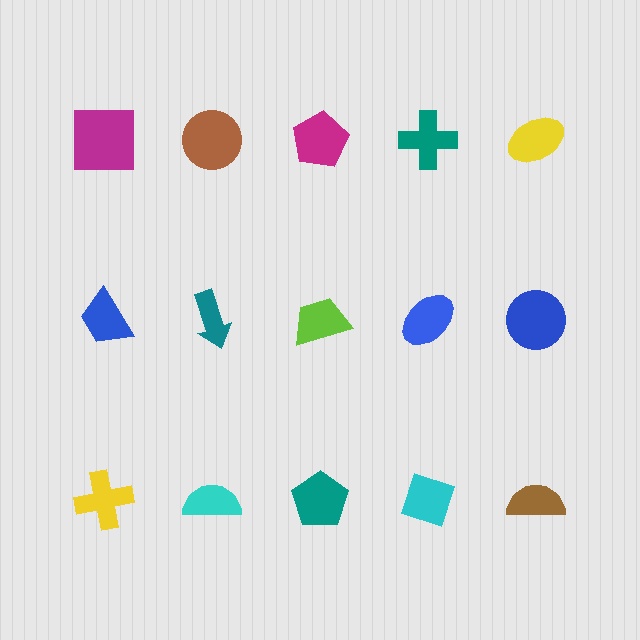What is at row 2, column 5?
A blue circle.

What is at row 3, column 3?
A teal pentagon.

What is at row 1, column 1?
A magenta square.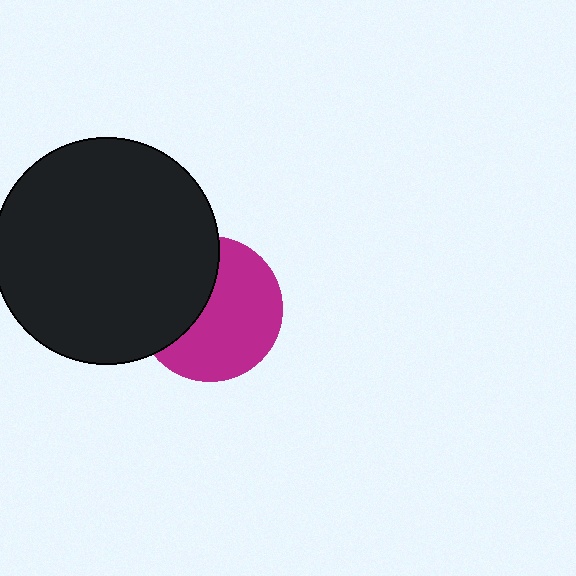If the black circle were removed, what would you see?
You would see the complete magenta circle.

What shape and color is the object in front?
The object in front is a black circle.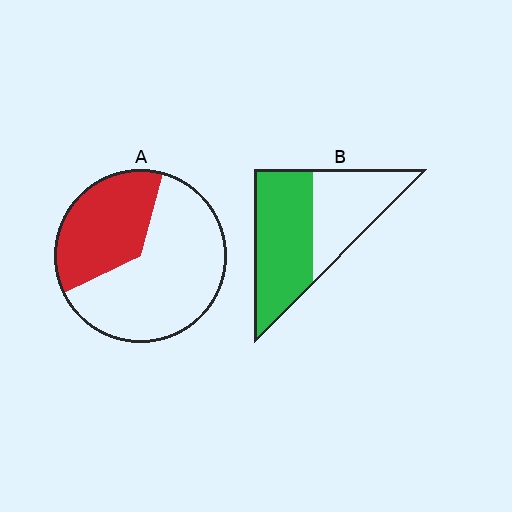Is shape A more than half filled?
No.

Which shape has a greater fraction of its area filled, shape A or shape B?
Shape B.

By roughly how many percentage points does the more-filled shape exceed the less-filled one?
By roughly 20 percentage points (B over A).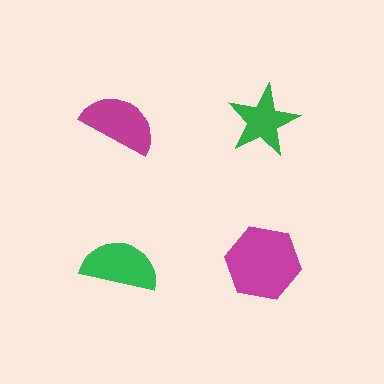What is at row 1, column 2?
A green star.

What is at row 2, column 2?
A magenta hexagon.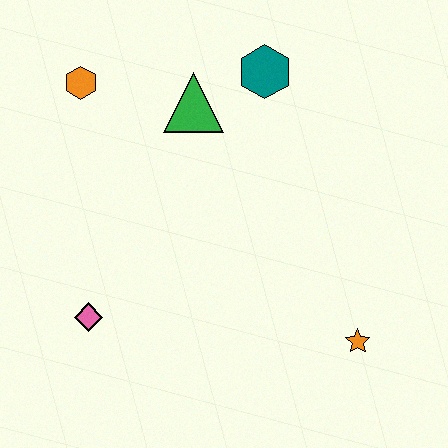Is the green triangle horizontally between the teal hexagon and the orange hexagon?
Yes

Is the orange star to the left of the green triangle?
No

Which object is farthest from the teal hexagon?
The pink diamond is farthest from the teal hexagon.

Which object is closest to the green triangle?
The teal hexagon is closest to the green triangle.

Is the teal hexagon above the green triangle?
Yes